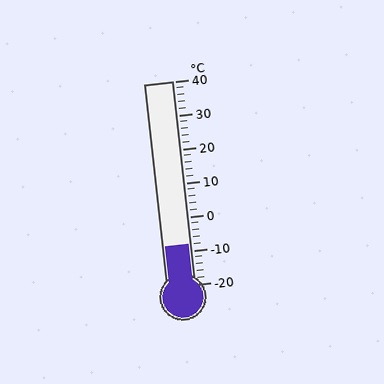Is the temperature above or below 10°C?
The temperature is below 10°C.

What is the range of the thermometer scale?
The thermometer scale ranges from -20°C to 40°C.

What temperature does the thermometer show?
The thermometer shows approximately -8°C.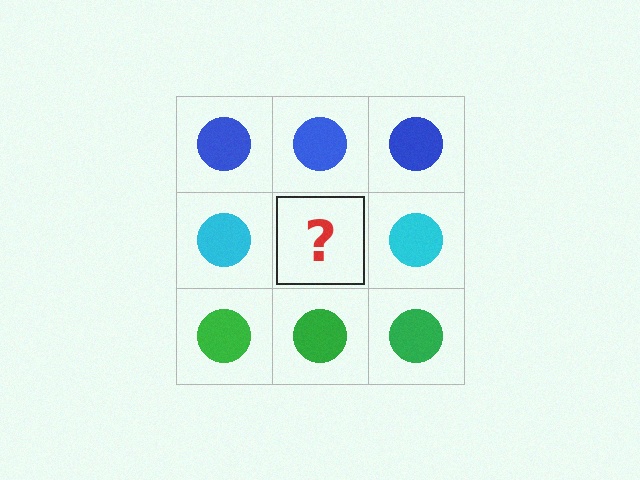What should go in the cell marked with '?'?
The missing cell should contain a cyan circle.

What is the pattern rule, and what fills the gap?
The rule is that each row has a consistent color. The gap should be filled with a cyan circle.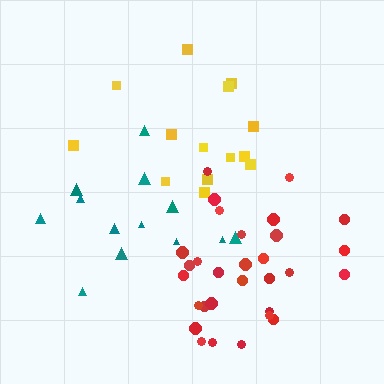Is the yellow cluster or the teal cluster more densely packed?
Yellow.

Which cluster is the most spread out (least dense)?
Teal.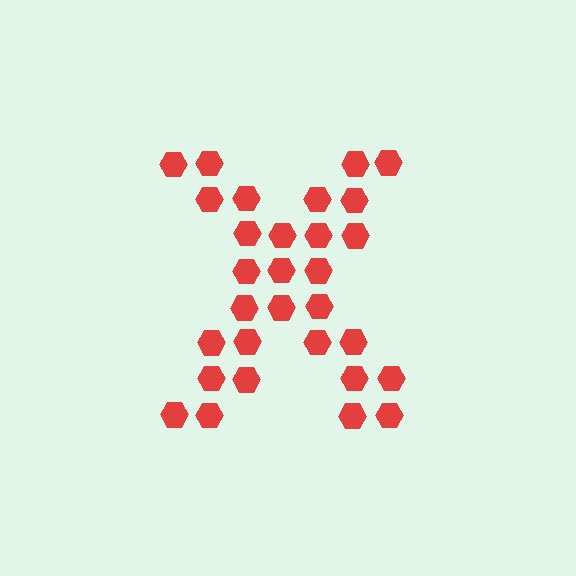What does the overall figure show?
The overall figure shows the letter X.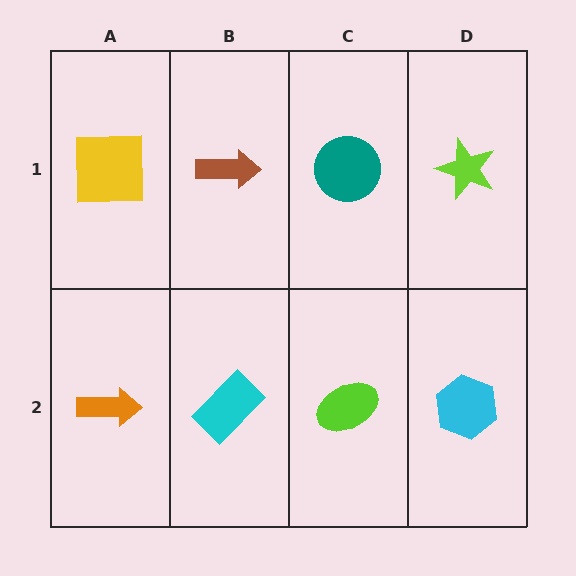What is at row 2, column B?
A cyan rectangle.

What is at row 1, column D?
A lime star.